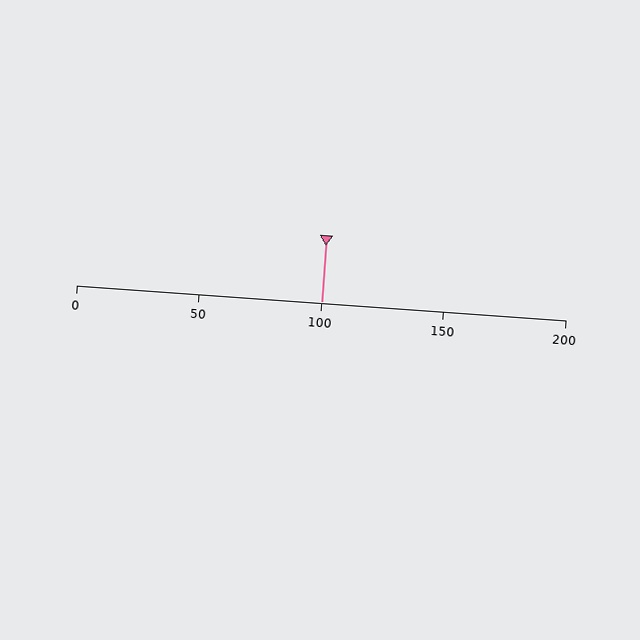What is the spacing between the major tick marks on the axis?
The major ticks are spaced 50 apart.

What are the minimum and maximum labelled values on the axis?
The axis runs from 0 to 200.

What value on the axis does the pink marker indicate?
The marker indicates approximately 100.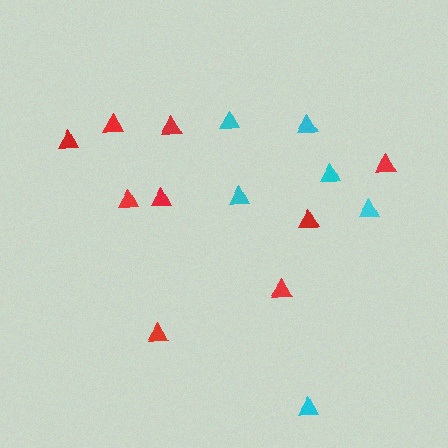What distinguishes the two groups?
There are 2 groups: one group of cyan triangles (6) and one group of red triangles (9).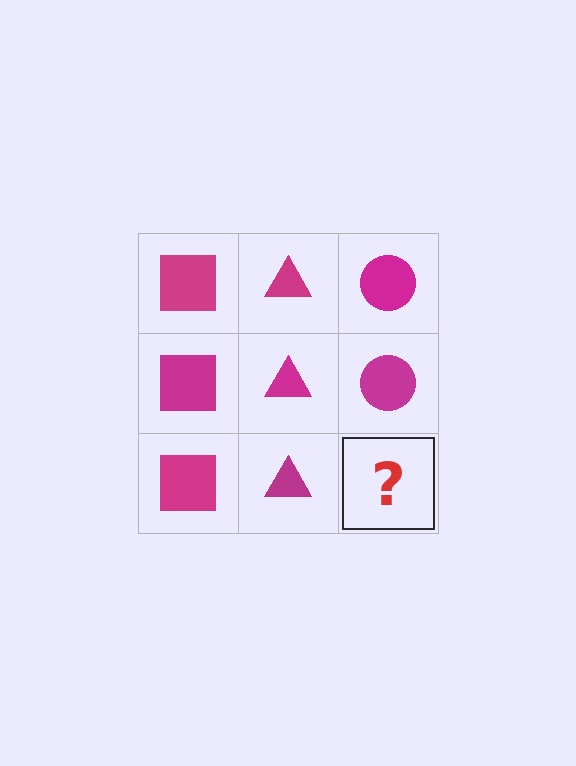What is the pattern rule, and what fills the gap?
The rule is that each column has a consistent shape. The gap should be filled with a magenta circle.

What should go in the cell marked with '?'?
The missing cell should contain a magenta circle.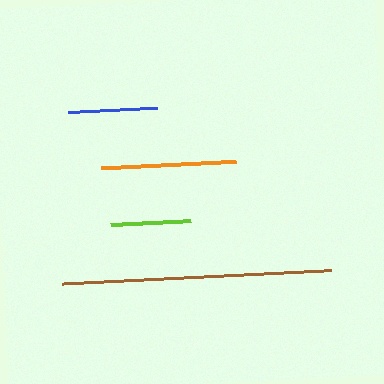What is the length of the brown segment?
The brown segment is approximately 269 pixels long.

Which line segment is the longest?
The brown line is the longest at approximately 269 pixels.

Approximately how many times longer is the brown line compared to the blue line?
The brown line is approximately 3.0 times the length of the blue line.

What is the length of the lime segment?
The lime segment is approximately 80 pixels long.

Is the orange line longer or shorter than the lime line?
The orange line is longer than the lime line.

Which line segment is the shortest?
The lime line is the shortest at approximately 80 pixels.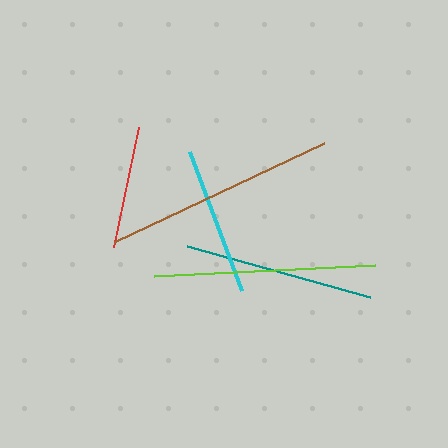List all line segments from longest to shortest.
From longest to shortest: brown, lime, teal, cyan, red.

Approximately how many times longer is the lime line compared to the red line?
The lime line is approximately 1.8 times the length of the red line.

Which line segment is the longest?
The brown line is the longest at approximately 233 pixels.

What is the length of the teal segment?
The teal segment is approximately 191 pixels long.